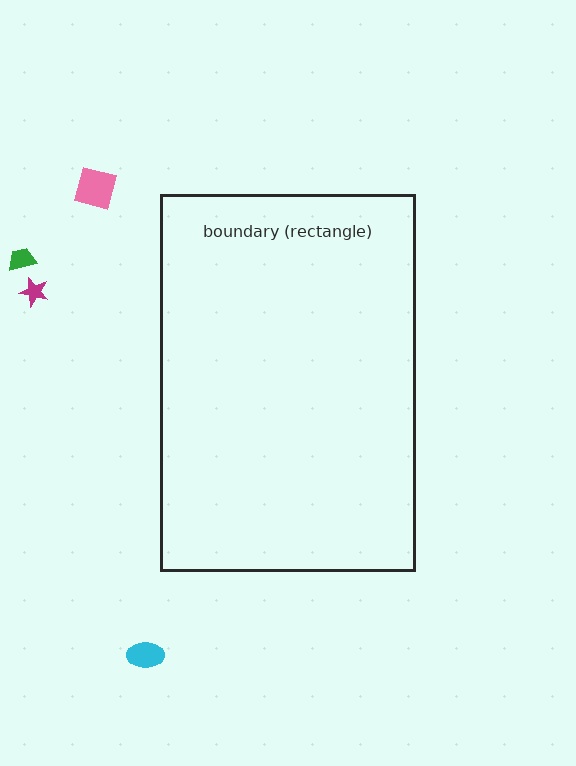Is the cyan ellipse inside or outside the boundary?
Outside.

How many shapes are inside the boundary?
0 inside, 4 outside.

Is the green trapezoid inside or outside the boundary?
Outside.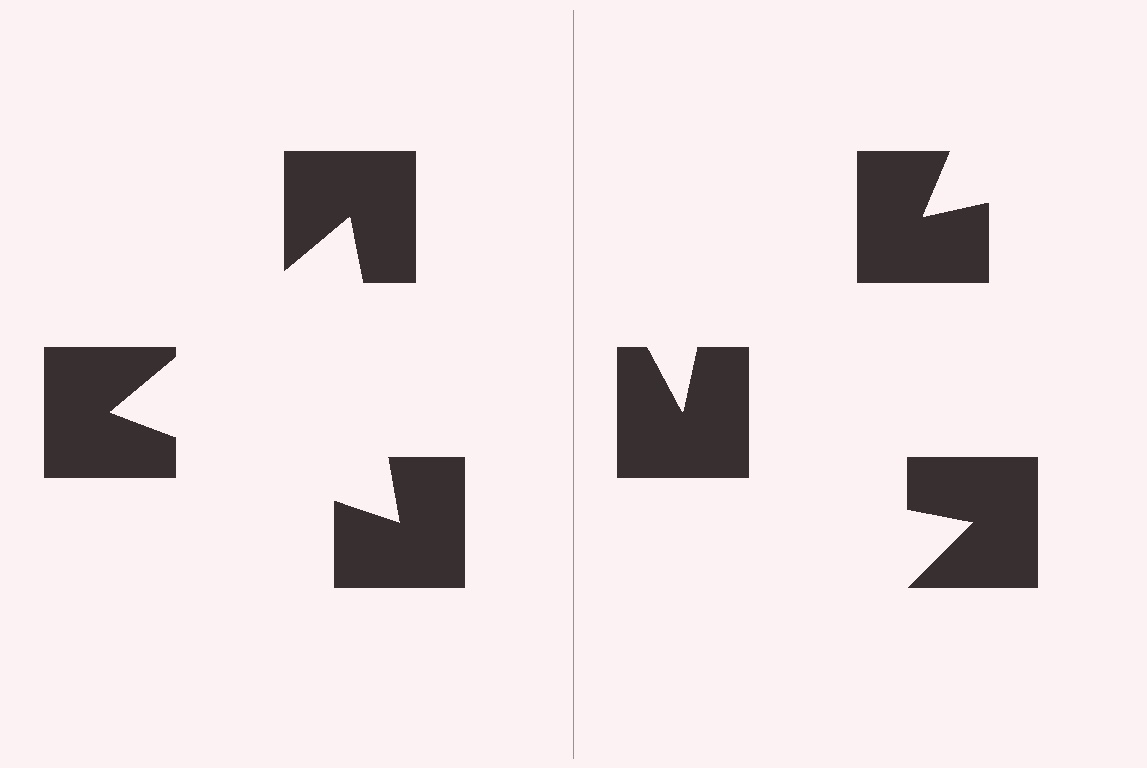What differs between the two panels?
The notched squares are positioned identically on both sides; only the wedge orientations differ. On the left they align to a triangle; on the right they are misaligned.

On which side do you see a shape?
An illusory triangle appears on the left side. On the right side the wedge cuts are rotated, so no coherent shape forms.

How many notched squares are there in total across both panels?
6 — 3 on each side.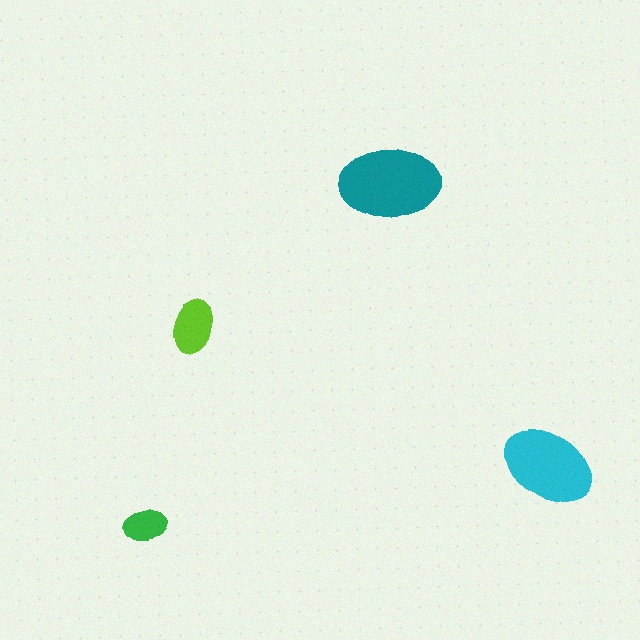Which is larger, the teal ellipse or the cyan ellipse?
The teal one.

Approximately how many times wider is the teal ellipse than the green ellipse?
About 2.5 times wider.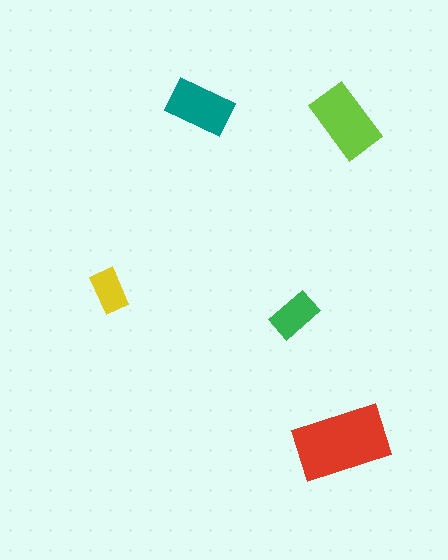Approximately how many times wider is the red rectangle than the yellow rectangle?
About 2 times wider.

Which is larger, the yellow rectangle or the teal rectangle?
The teal one.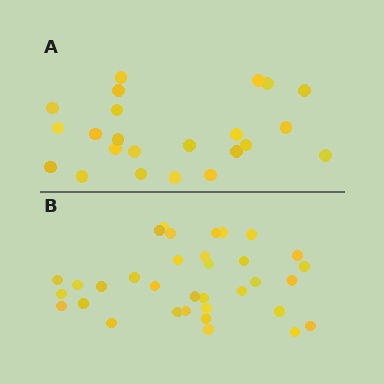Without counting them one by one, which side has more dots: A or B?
Region B (the bottom region) has more dots.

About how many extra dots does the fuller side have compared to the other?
Region B has roughly 12 or so more dots than region A.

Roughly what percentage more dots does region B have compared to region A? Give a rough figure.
About 50% more.